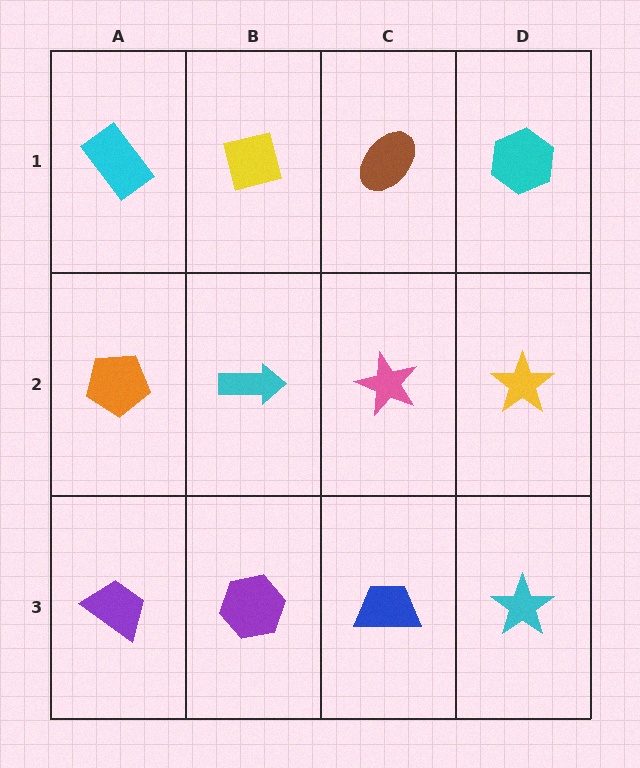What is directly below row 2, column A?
A purple trapezoid.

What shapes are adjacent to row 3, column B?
A cyan arrow (row 2, column B), a purple trapezoid (row 3, column A), a blue trapezoid (row 3, column C).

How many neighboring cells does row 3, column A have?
2.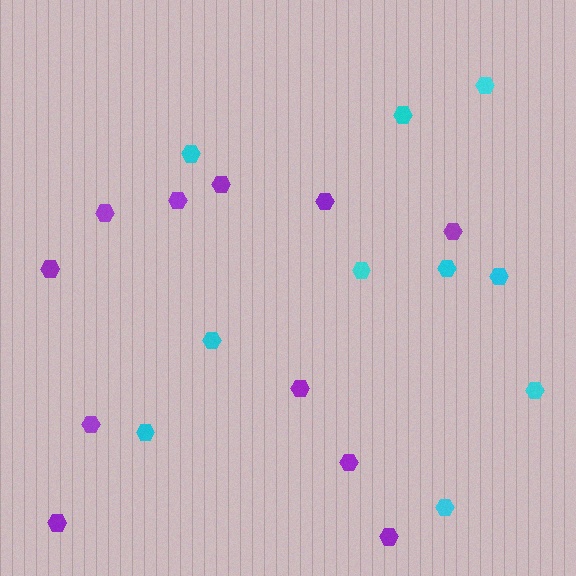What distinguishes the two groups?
There are 2 groups: one group of cyan hexagons (10) and one group of purple hexagons (11).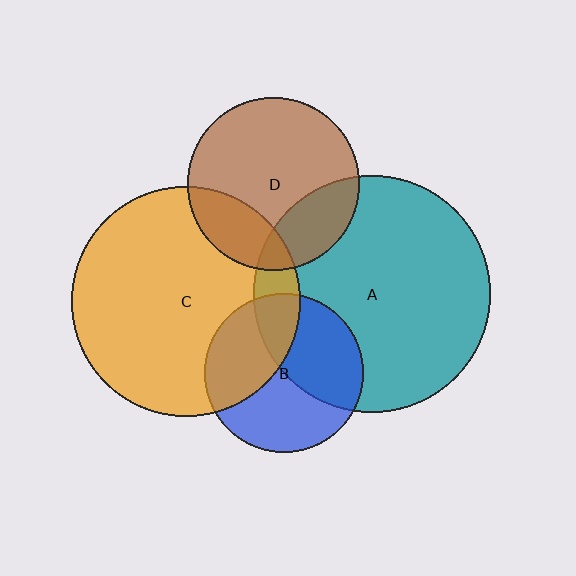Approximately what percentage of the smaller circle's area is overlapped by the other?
Approximately 40%.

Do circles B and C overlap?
Yes.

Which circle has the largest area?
Circle A (teal).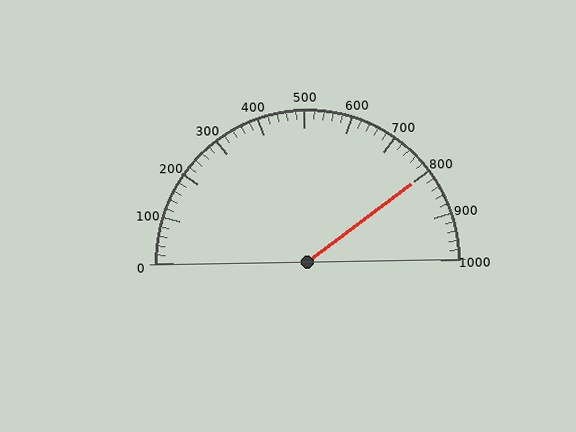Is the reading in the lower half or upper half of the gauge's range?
The reading is in the upper half of the range (0 to 1000).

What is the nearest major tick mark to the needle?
The nearest major tick mark is 800.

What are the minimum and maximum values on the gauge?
The gauge ranges from 0 to 1000.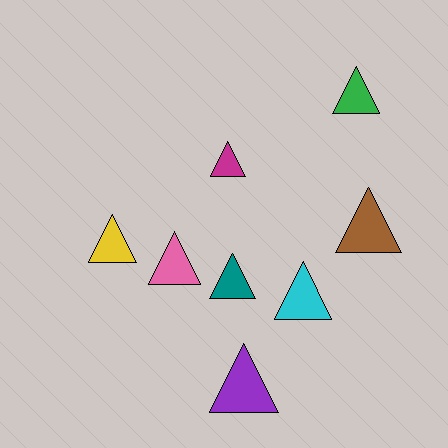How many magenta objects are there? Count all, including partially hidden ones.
There is 1 magenta object.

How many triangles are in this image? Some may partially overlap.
There are 8 triangles.